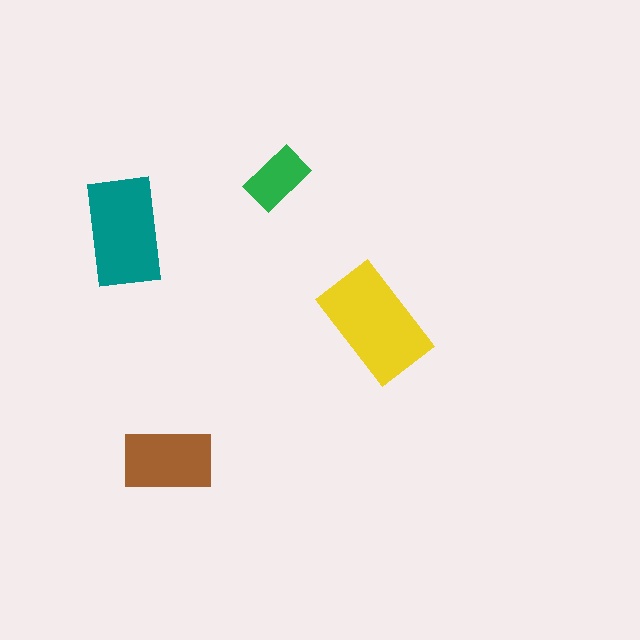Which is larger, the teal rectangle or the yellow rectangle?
The yellow one.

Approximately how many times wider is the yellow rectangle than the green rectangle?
About 2 times wider.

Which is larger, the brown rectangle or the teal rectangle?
The teal one.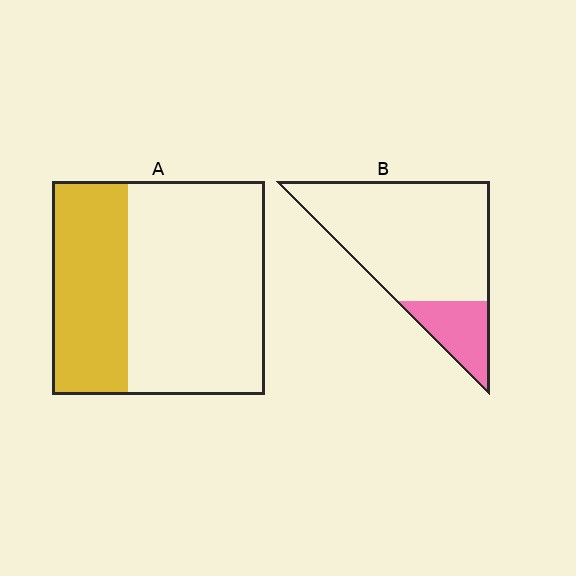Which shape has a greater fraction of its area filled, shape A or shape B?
Shape A.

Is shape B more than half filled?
No.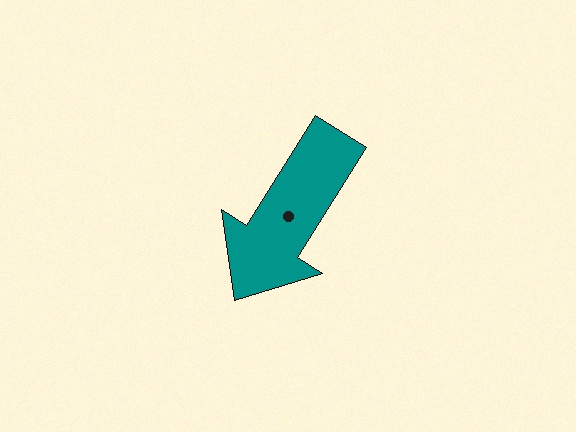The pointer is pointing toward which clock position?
Roughly 7 o'clock.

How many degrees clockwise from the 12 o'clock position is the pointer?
Approximately 212 degrees.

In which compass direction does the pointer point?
Southwest.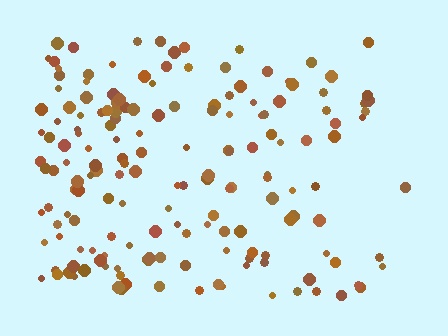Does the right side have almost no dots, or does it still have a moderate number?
Still a moderate number, just noticeably fewer than the left.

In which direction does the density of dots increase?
From right to left, with the left side densest.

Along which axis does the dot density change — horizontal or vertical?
Horizontal.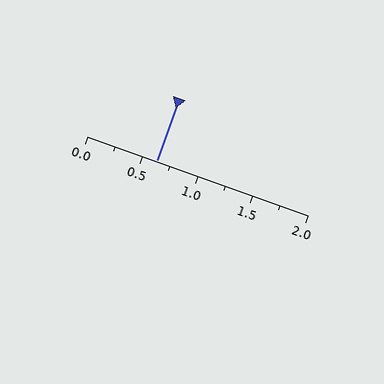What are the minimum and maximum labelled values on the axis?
The axis runs from 0.0 to 2.0.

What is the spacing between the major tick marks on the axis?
The major ticks are spaced 0.5 apart.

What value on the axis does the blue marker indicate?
The marker indicates approximately 0.62.